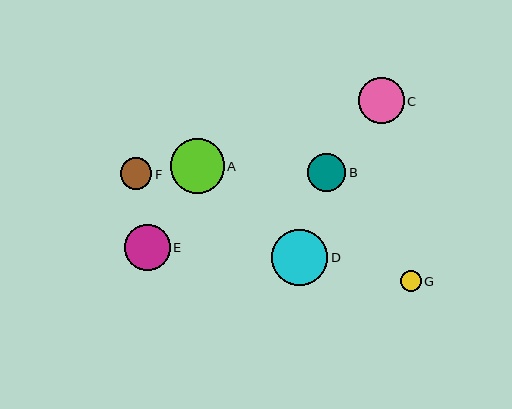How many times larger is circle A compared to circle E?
Circle A is approximately 1.2 times the size of circle E.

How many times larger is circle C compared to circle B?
Circle C is approximately 1.2 times the size of circle B.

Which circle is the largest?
Circle D is the largest with a size of approximately 56 pixels.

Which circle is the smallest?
Circle G is the smallest with a size of approximately 21 pixels.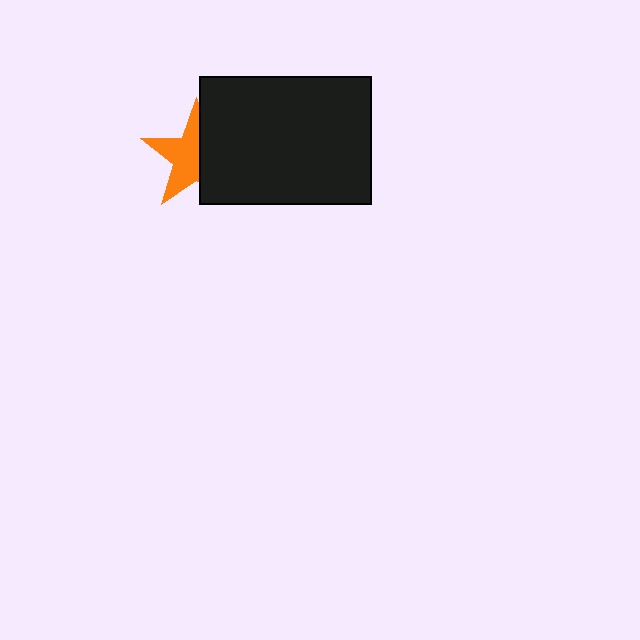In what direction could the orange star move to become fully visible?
The orange star could move left. That would shift it out from behind the black rectangle entirely.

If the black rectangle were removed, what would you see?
You would see the complete orange star.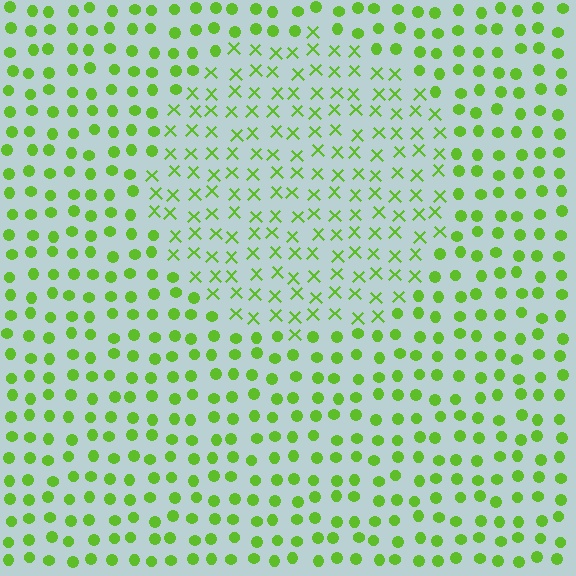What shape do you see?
I see a circle.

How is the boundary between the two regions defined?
The boundary is defined by a change in element shape: X marks inside vs. circles outside. All elements share the same color and spacing.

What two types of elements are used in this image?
The image uses X marks inside the circle region and circles outside it.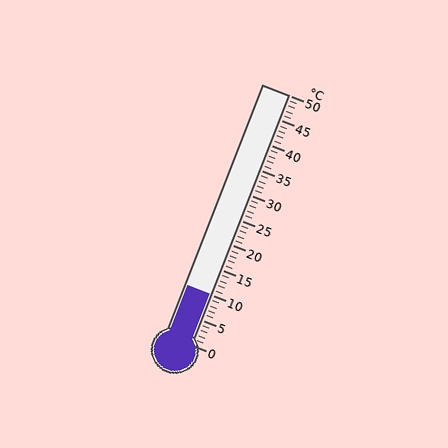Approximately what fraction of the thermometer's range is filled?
The thermometer is filled to approximately 20% of its range.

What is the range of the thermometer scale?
The thermometer scale ranges from 0°C to 50°C.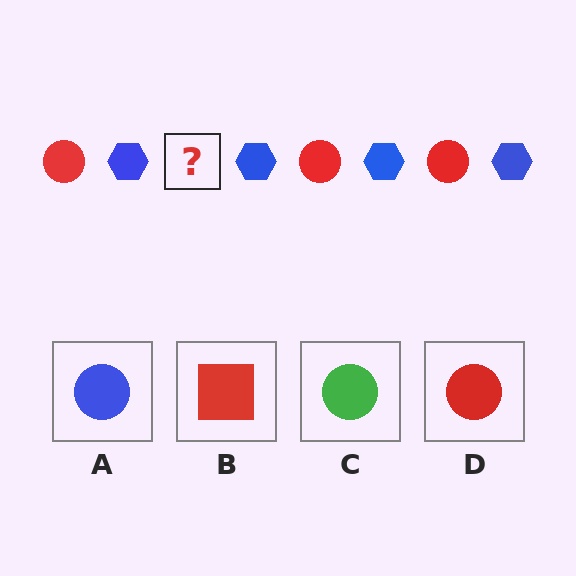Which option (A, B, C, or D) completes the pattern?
D.